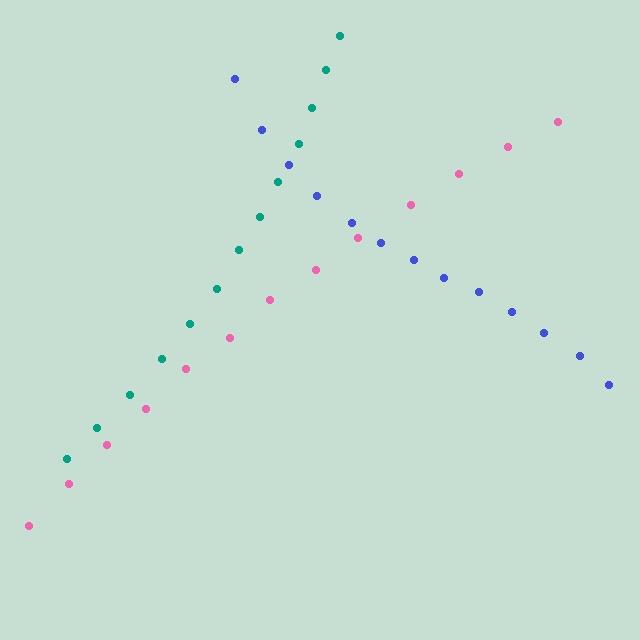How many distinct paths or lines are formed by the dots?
There are 3 distinct paths.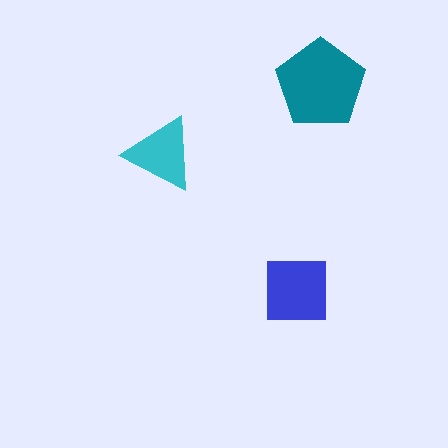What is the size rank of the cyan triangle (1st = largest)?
3rd.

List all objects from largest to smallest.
The teal pentagon, the blue square, the cyan triangle.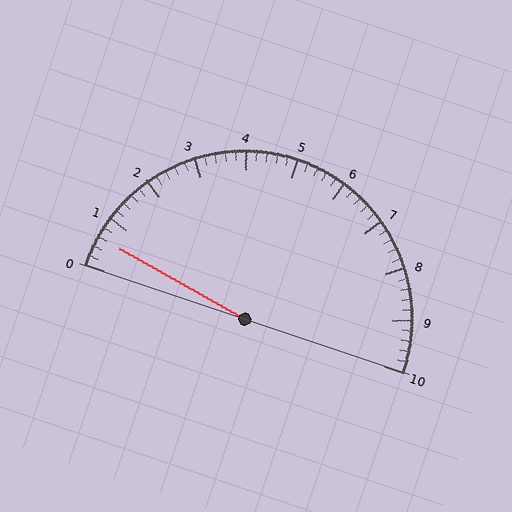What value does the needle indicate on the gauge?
The needle indicates approximately 0.6.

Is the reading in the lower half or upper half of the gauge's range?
The reading is in the lower half of the range (0 to 10).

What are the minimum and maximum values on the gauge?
The gauge ranges from 0 to 10.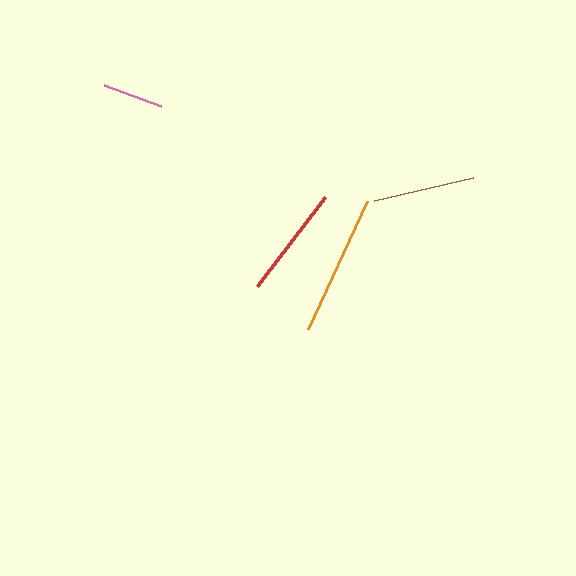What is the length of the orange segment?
The orange segment is approximately 140 pixels long.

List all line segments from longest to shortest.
From longest to shortest: orange, red, brown, pink.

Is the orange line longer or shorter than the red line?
The orange line is longer than the red line.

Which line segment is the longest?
The orange line is the longest at approximately 140 pixels.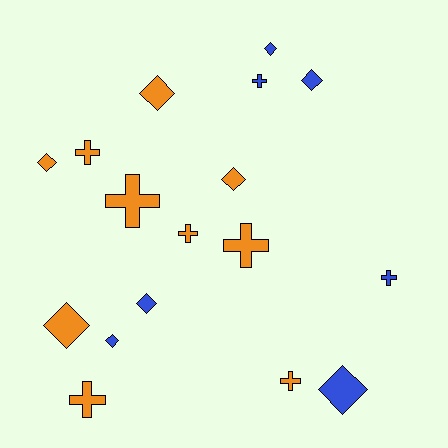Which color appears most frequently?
Orange, with 10 objects.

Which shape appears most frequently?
Diamond, with 9 objects.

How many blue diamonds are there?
There are 5 blue diamonds.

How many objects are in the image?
There are 17 objects.